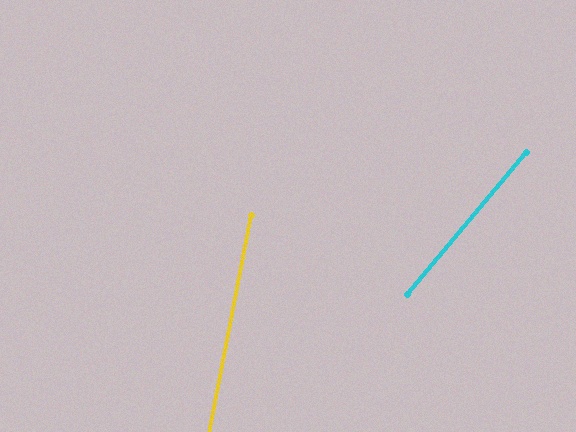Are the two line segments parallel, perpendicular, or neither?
Neither parallel nor perpendicular — they differ by about 29°.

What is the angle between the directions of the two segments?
Approximately 29 degrees.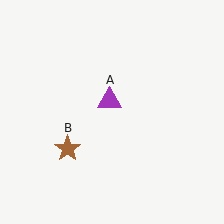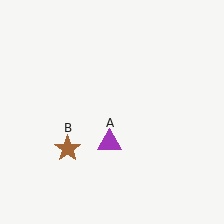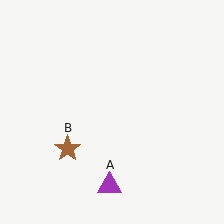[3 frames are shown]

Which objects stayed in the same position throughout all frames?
Brown star (object B) remained stationary.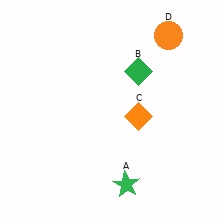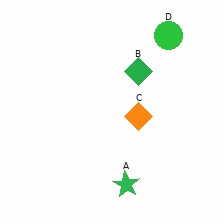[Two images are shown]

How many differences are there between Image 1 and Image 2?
There is 1 difference between the two images.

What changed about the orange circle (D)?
In Image 1, D is orange. In Image 2, it changed to green.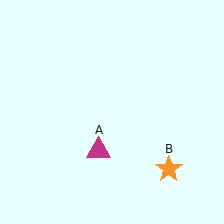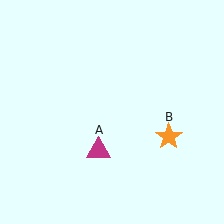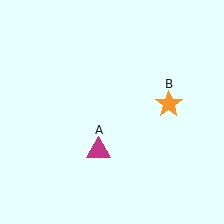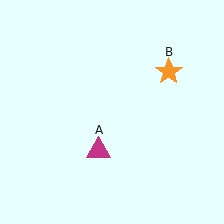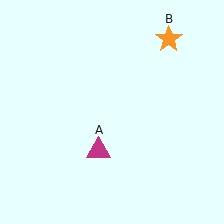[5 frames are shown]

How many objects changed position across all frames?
1 object changed position: orange star (object B).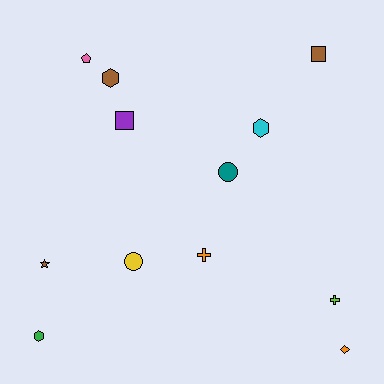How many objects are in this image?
There are 12 objects.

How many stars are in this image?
There is 1 star.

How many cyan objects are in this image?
There is 1 cyan object.